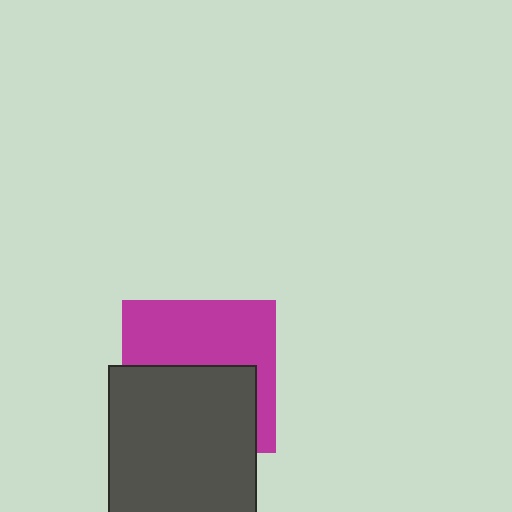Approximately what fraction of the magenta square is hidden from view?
Roughly 50% of the magenta square is hidden behind the dark gray rectangle.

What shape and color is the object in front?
The object in front is a dark gray rectangle.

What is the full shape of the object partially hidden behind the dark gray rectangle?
The partially hidden object is a magenta square.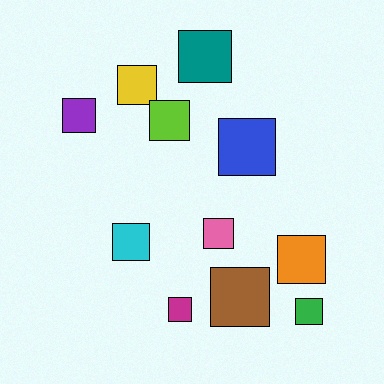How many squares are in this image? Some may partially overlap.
There are 11 squares.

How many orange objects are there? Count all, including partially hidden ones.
There is 1 orange object.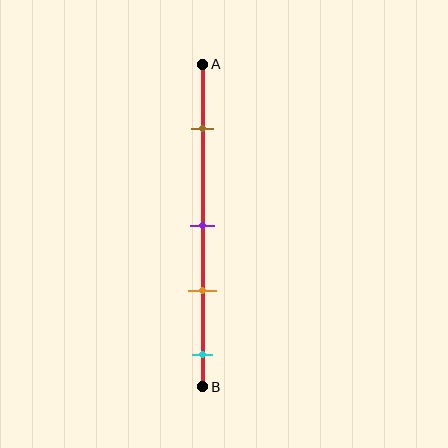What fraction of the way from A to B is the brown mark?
The brown mark is approximately 20% (0.2) of the way from A to B.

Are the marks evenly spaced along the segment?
No, the marks are not evenly spaced.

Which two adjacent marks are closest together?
The purple and orange marks are the closest adjacent pair.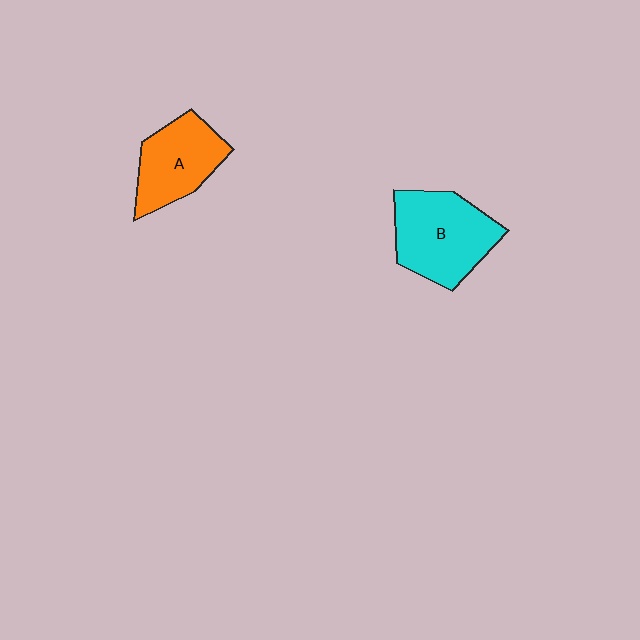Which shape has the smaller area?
Shape A (orange).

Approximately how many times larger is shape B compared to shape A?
Approximately 1.3 times.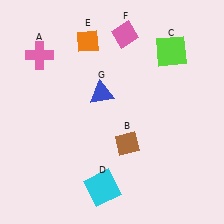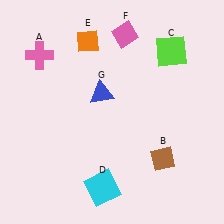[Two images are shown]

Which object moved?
The brown diamond (B) moved right.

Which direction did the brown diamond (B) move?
The brown diamond (B) moved right.